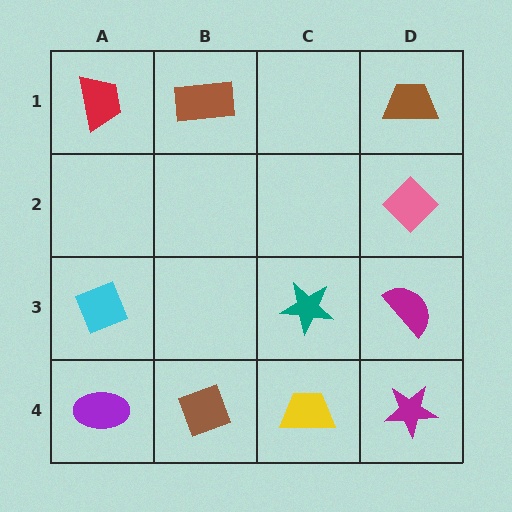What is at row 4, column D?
A magenta star.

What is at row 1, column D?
A brown trapezoid.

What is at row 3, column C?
A teal star.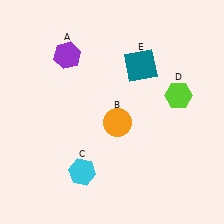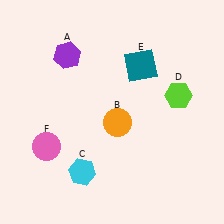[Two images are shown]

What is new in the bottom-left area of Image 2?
A pink circle (F) was added in the bottom-left area of Image 2.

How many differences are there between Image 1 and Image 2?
There is 1 difference between the two images.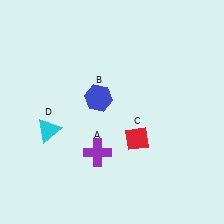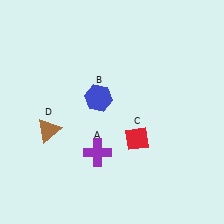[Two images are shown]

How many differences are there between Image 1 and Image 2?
There is 1 difference between the two images.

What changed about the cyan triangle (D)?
In Image 1, D is cyan. In Image 2, it changed to brown.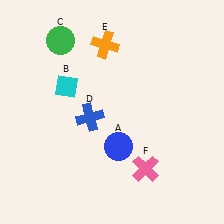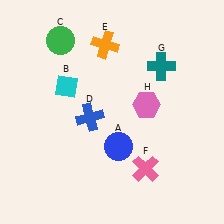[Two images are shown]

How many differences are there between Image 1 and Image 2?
There are 2 differences between the two images.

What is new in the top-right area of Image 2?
A teal cross (G) was added in the top-right area of Image 2.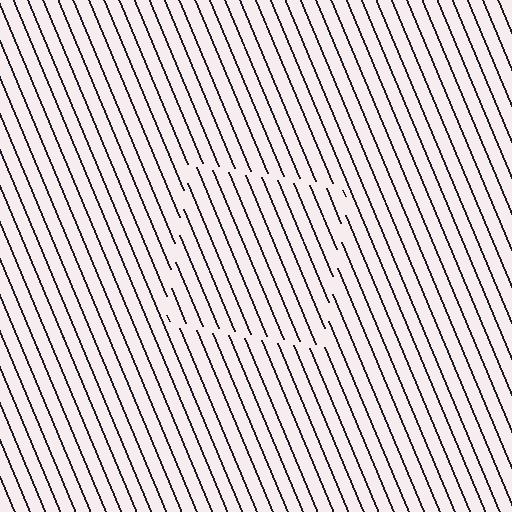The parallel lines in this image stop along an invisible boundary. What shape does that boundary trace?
An illusory square. The interior of the shape contains the same grating, shifted by half a period — the contour is defined by the phase discontinuity where line-ends from the inner and outer gratings abut.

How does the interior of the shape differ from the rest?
The interior of the shape contains the same grating, shifted by half a period — the contour is defined by the phase discontinuity where line-ends from the inner and outer gratings abut.